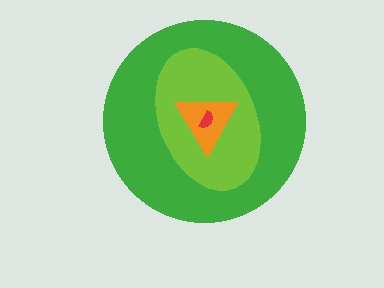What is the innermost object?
The red semicircle.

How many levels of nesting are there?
4.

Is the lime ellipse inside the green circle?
Yes.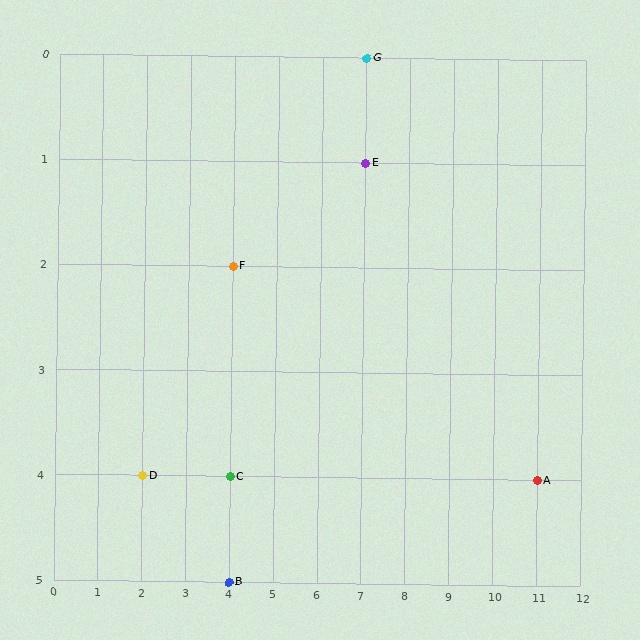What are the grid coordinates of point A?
Point A is at grid coordinates (11, 4).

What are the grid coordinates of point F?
Point F is at grid coordinates (4, 2).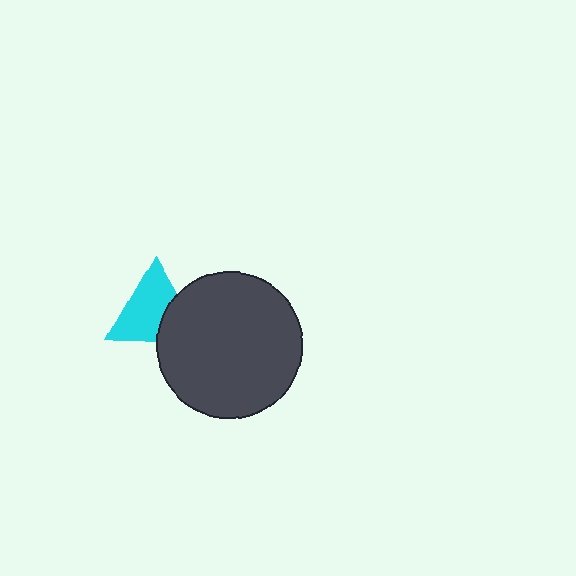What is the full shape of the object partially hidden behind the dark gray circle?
The partially hidden object is a cyan triangle.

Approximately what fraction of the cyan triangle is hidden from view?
Roughly 30% of the cyan triangle is hidden behind the dark gray circle.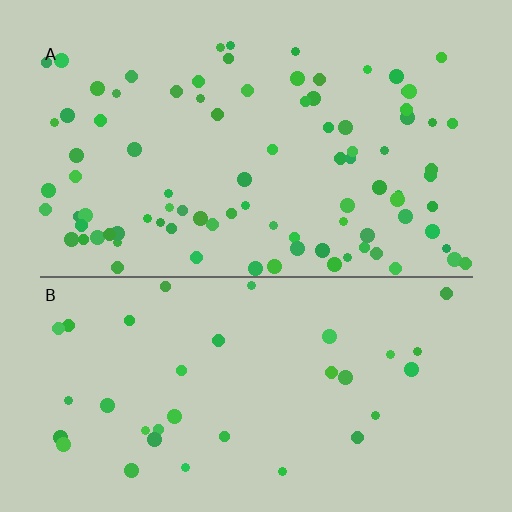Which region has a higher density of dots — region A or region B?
A (the top).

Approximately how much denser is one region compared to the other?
Approximately 2.6× — region A over region B.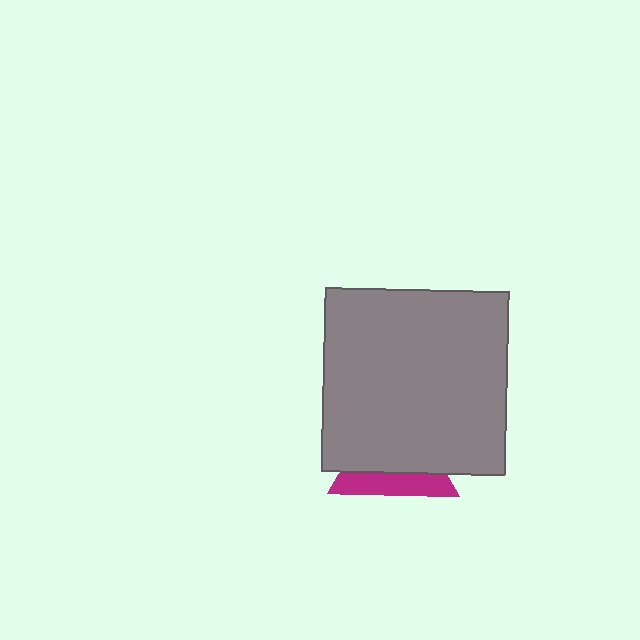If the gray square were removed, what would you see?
You would see the complete magenta triangle.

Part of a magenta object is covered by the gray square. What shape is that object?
It is a triangle.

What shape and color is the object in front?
The object in front is a gray square.